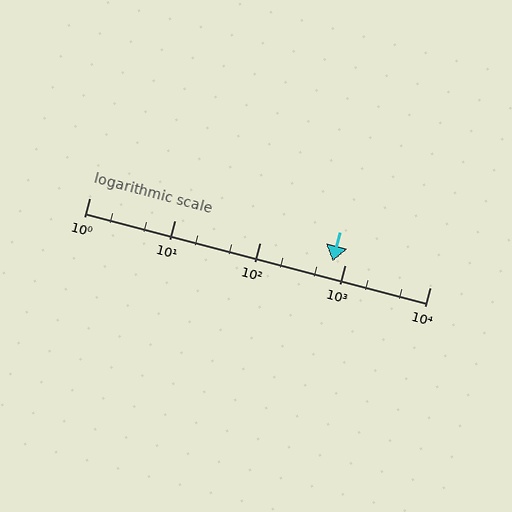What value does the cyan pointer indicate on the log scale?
The pointer indicates approximately 730.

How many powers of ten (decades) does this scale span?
The scale spans 4 decades, from 1 to 10000.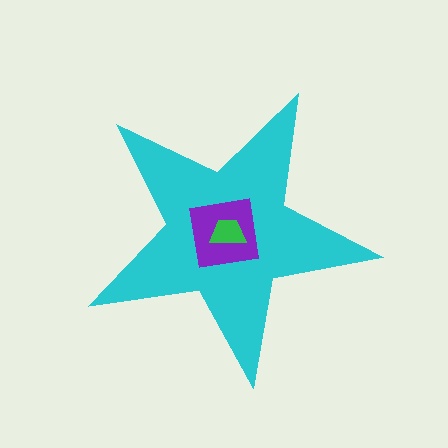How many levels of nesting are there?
3.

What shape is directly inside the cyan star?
The purple square.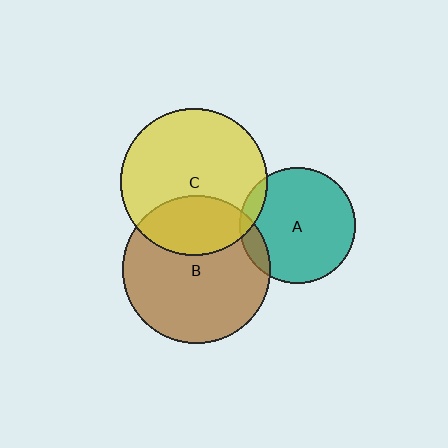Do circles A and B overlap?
Yes.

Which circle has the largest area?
Circle B (brown).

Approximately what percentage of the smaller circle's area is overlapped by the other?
Approximately 10%.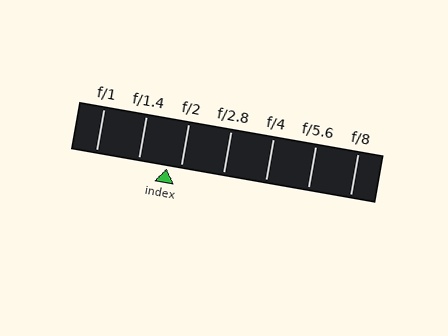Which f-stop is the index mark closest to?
The index mark is closest to f/2.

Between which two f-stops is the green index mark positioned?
The index mark is between f/1.4 and f/2.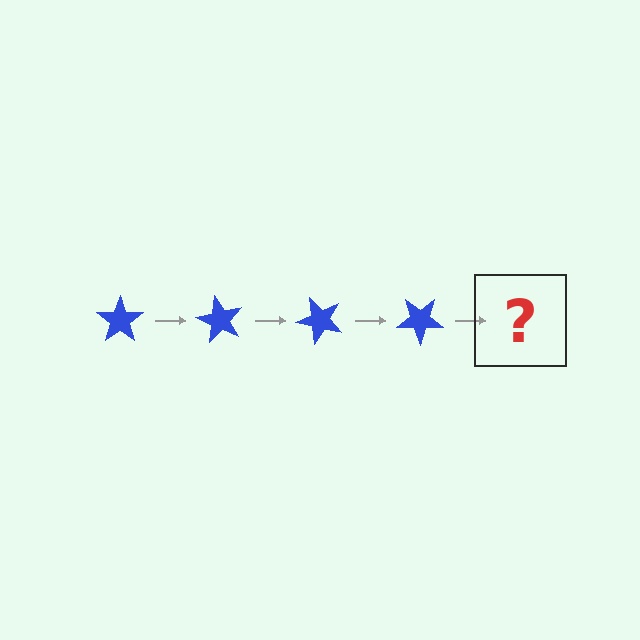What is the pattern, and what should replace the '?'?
The pattern is that the star rotates 60 degrees each step. The '?' should be a blue star rotated 240 degrees.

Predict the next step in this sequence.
The next step is a blue star rotated 240 degrees.